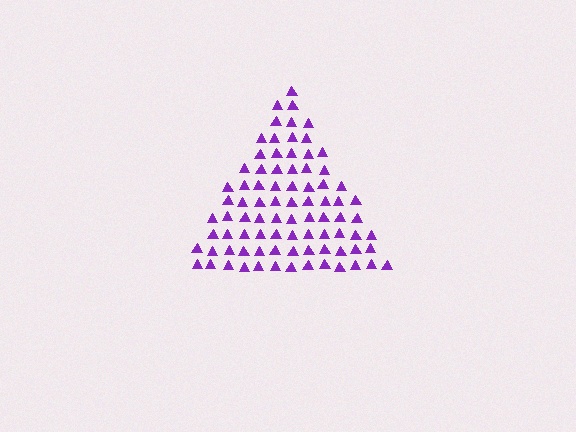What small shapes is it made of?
It is made of small triangles.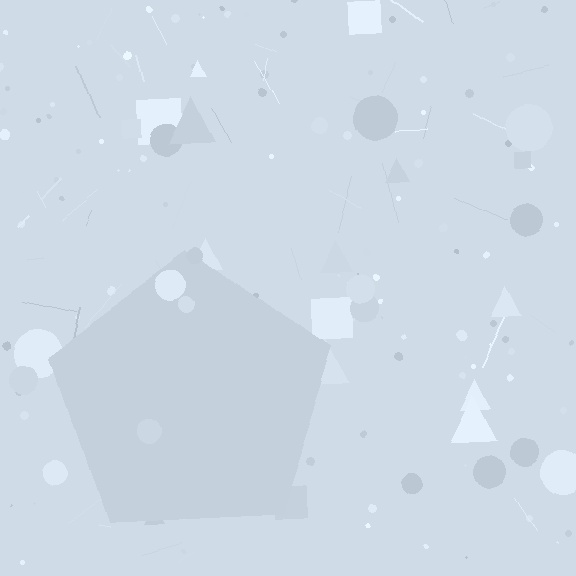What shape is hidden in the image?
A pentagon is hidden in the image.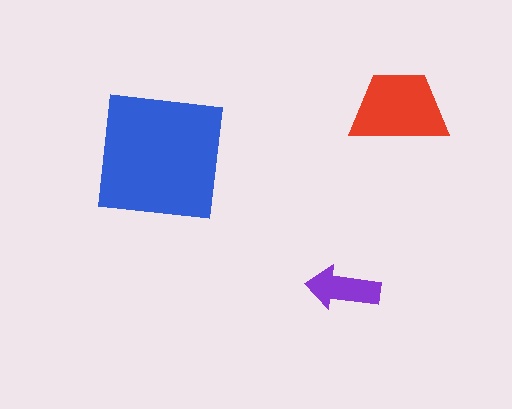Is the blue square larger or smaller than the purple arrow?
Larger.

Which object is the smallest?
The purple arrow.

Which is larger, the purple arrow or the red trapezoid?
The red trapezoid.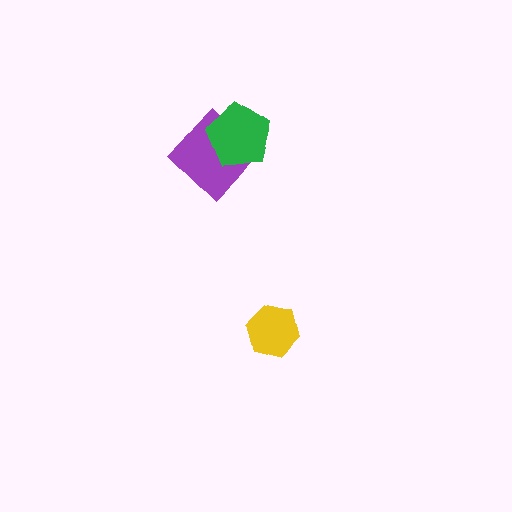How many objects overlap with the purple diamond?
1 object overlaps with the purple diamond.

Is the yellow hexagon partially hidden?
No, no other shape covers it.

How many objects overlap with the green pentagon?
1 object overlaps with the green pentagon.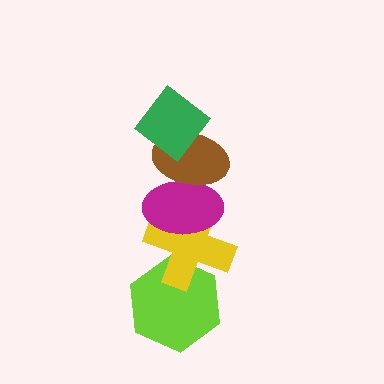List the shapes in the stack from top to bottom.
From top to bottom: the green diamond, the brown ellipse, the magenta ellipse, the yellow cross, the lime hexagon.